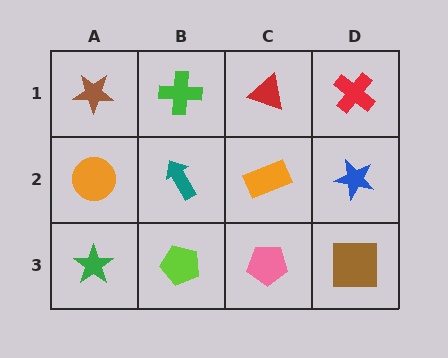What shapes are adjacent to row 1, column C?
An orange rectangle (row 2, column C), a green cross (row 1, column B), a red cross (row 1, column D).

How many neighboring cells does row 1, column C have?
3.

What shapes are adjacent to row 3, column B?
A teal arrow (row 2, column B), a green star (row 3, column A), a pink pentagon (row 3, column C).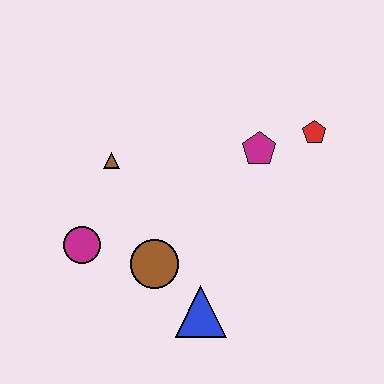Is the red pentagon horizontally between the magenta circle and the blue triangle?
No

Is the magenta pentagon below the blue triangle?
No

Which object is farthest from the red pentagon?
The magenta circle is farthest from the red pentagon.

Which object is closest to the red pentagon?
The magenta pentagon is closest to the red pentagon.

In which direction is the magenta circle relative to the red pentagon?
The magenta circle is to the left of the red pentagon.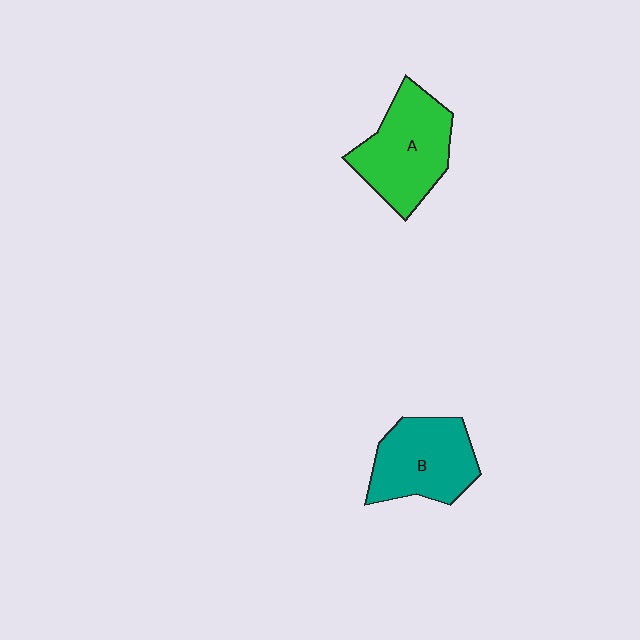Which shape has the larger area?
Shape A (green).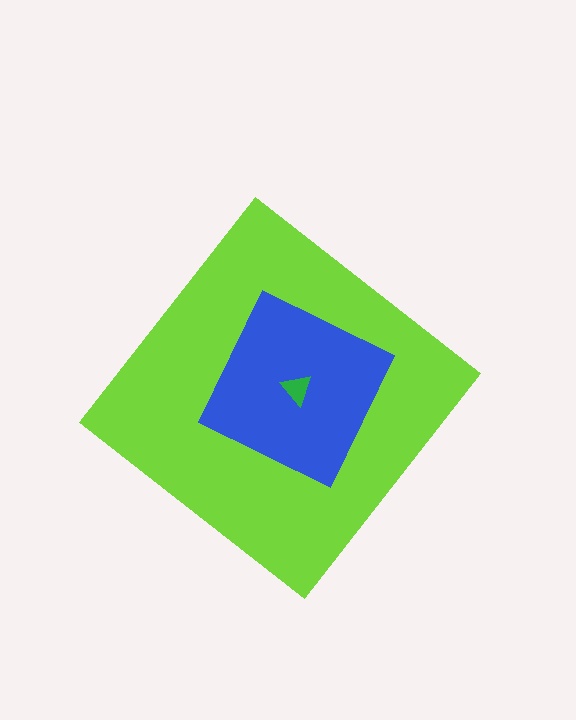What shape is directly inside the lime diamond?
The blue square.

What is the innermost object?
The green triangle.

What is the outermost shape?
The lime diamond.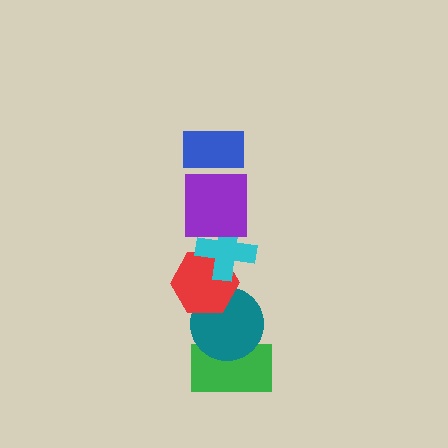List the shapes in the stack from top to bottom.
From top to bottom: the blue rectangle, the purple square, the cyan cross, the red hexagon, the teal circle, the green rectangle.